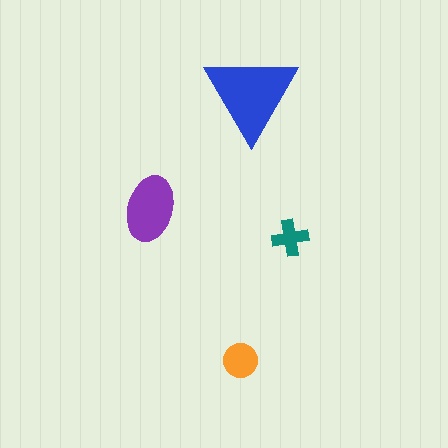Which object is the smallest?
The teal cross.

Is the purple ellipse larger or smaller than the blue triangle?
Smaller.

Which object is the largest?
The blue triangle.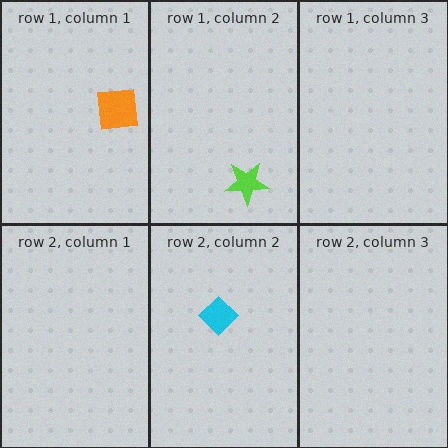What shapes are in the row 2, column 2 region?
The cyan diamond.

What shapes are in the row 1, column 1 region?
The orange square.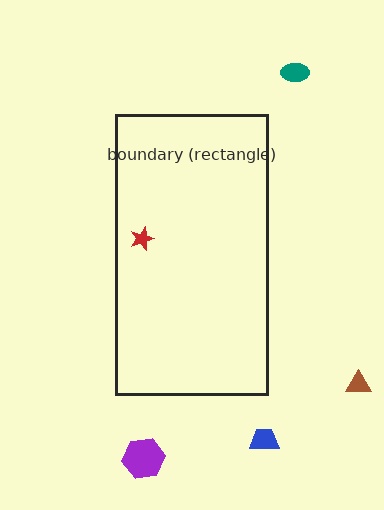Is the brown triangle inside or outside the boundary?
Outside.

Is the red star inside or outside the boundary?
Inside.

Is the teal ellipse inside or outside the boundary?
Outside.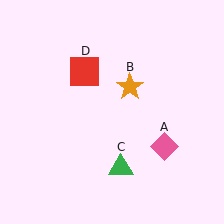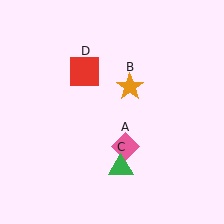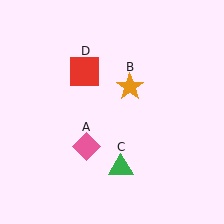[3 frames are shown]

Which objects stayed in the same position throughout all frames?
Orange star (object B) and green triangle (object C) and red square (object D) remained stationary.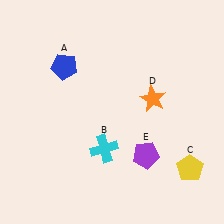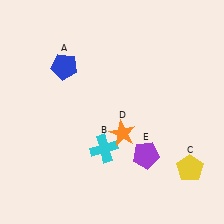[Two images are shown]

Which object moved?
The orange star (D) moved down.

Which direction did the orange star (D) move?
The orange star (D) moved down.